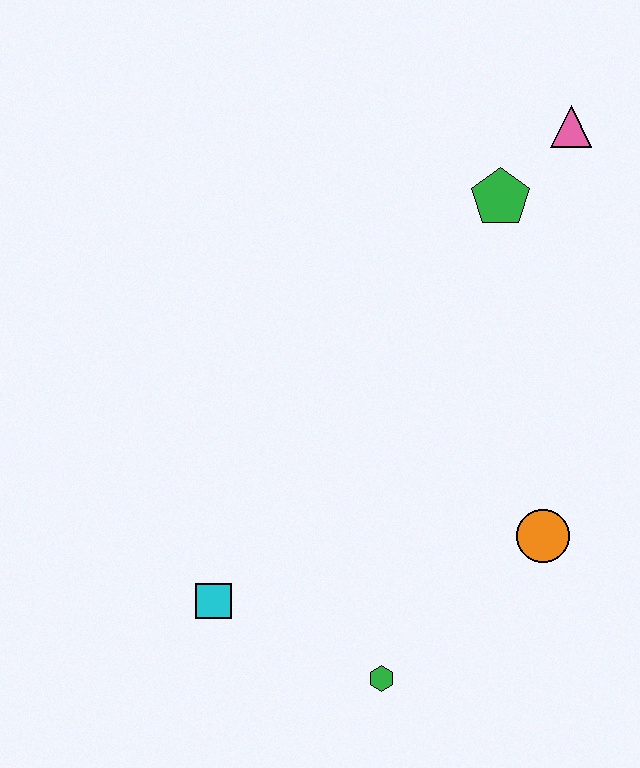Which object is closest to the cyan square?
The green hexagon is closest to the cyan square.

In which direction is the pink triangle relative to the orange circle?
The pink triangle is above the orange circle.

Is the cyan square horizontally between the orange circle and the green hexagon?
No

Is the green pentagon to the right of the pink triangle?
No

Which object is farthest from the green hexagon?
The pink triangle is farthest from the green hexagon.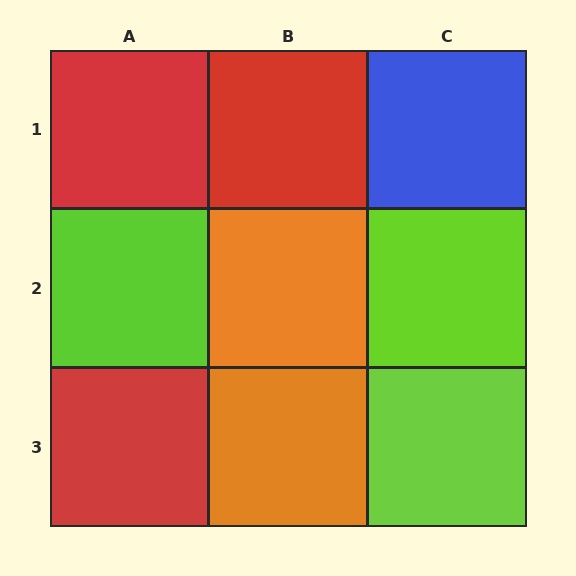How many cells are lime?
3 cells are lime.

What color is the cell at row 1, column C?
Blue.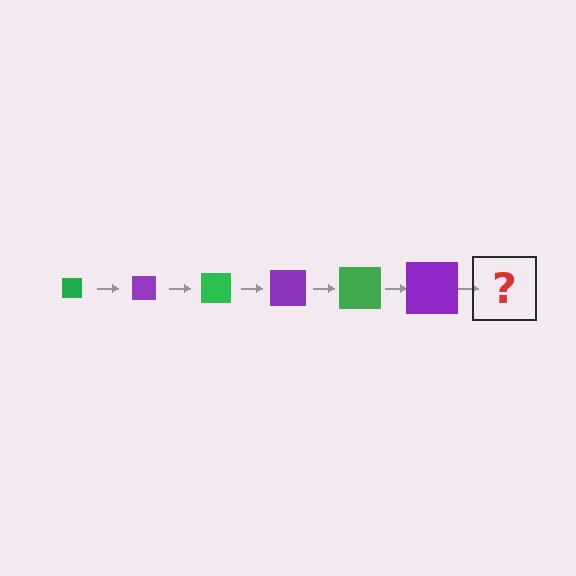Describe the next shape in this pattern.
It should be a green square, larger than the previous one.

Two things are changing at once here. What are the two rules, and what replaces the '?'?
The two rules are that the square grows larger each step and the color cycles through green and purple. The '?' should be a green square, larger than the previous one.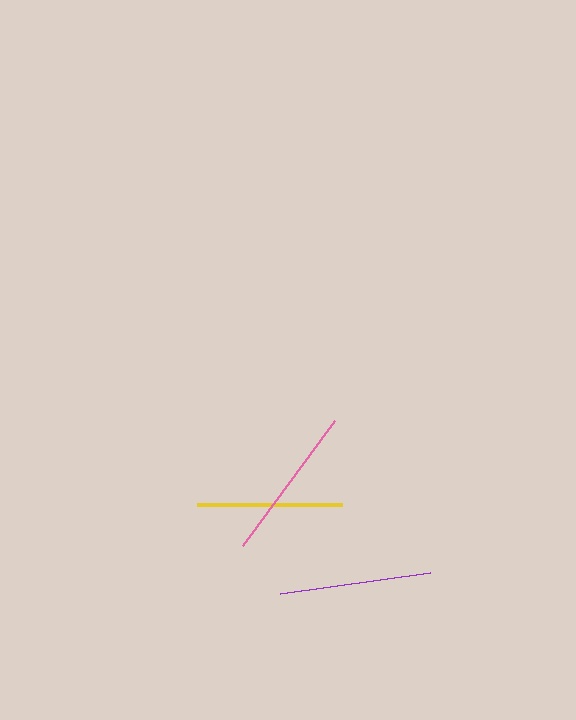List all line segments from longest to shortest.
From longest to shortest: pink, purple, yellow.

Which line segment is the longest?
The pink line is the longest at approximately 155 pixels.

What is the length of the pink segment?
The pink segment is approximately 155 pixels long.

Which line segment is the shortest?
The yellow line is the shortest at approximately 145 pixels.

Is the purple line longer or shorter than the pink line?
The pink line is longer than the purple line.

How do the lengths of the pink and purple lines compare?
The pink and purple lines are approximately the same length.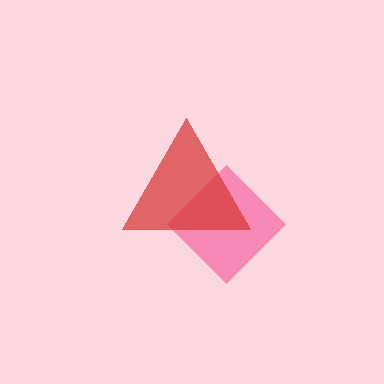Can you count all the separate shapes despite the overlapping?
Yes, there are 2 separate shapes.